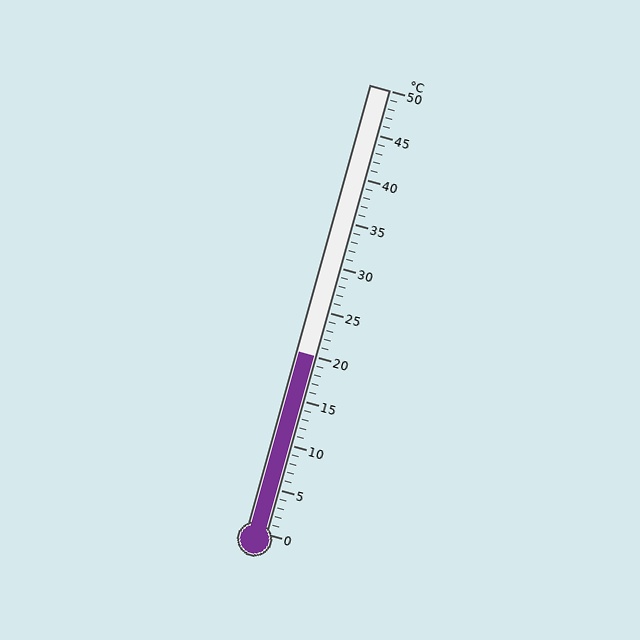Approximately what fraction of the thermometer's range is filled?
The thermometer is filled to approximately 40% of its range.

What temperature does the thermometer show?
The thermometer shows approximately 20°C.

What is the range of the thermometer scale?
The thermometer scale ranges from 0°C to 50°C.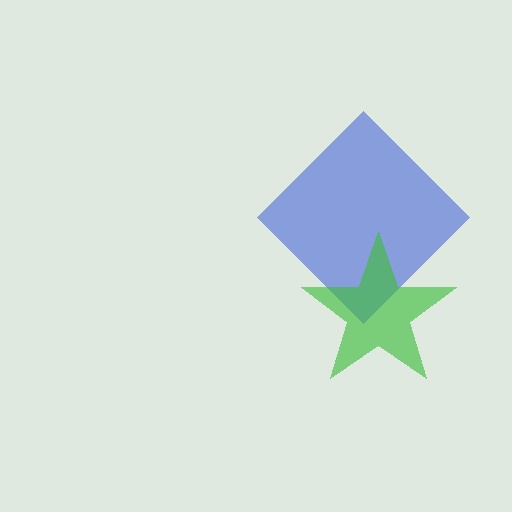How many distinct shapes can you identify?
There are 2 distinct shapes: a blue diamond, a green star.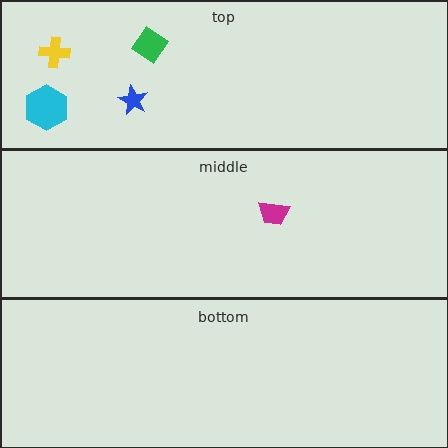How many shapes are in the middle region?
1.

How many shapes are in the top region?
4.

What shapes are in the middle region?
The magenta trapezoid.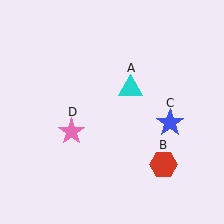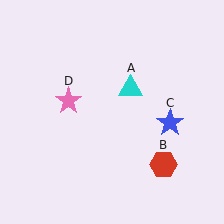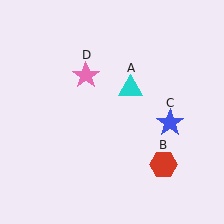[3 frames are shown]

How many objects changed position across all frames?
1 object changed position: pink star (object D).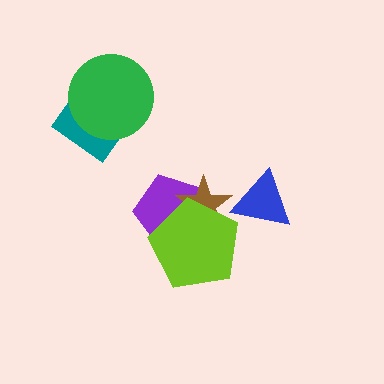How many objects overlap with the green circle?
1 object overlaps with the green circle.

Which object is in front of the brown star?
The lime pentagon is in front of the brown star.